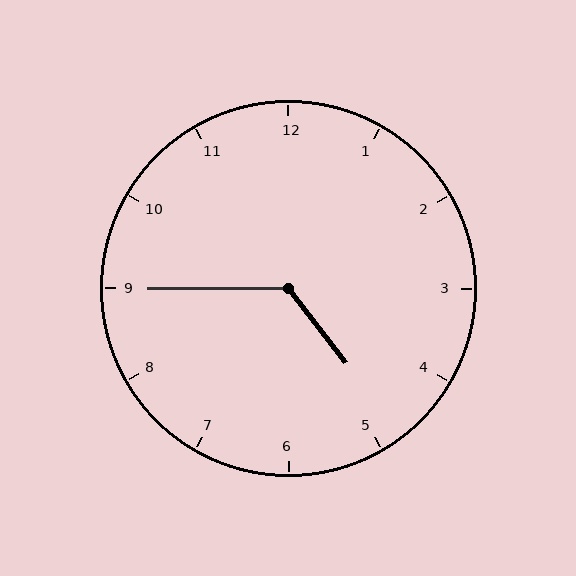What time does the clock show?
4:45.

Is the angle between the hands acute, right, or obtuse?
It is obtuse.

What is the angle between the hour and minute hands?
Approximately 128 degrees.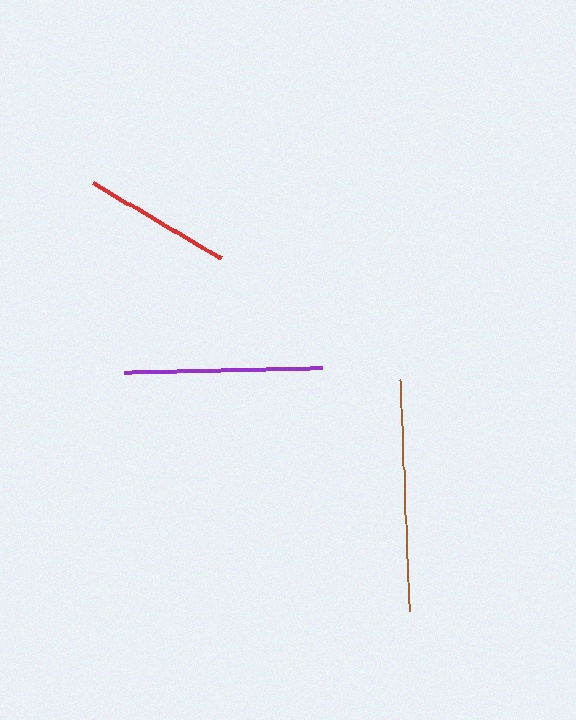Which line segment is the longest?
The brown line is the longest at approximately 232 pixels.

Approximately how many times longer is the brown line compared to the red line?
The brown line is approximately 1.6 times the length of the red line.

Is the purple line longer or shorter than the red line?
The purple line is longer than the red line.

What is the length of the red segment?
The red segment is approximately 148 pixels long.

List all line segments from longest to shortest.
From longest to shortest: brown, purple, red.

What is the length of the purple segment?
The purple segment is approximately 199 pixels long.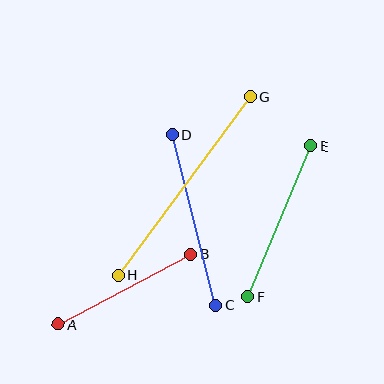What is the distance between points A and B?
The distance is approximately 150 pixels.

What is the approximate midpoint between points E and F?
The midpoint is at approximately (279, 222) pixels.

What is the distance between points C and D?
The distance is approximately 176 pixels.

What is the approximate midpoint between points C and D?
The midpoint is at approximately (194, 220) pixels.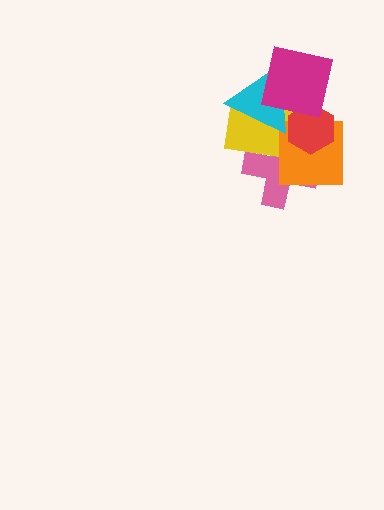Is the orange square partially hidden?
Yes, it is partially covered by another shape.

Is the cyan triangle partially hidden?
Yes, it is partially covered by another shape.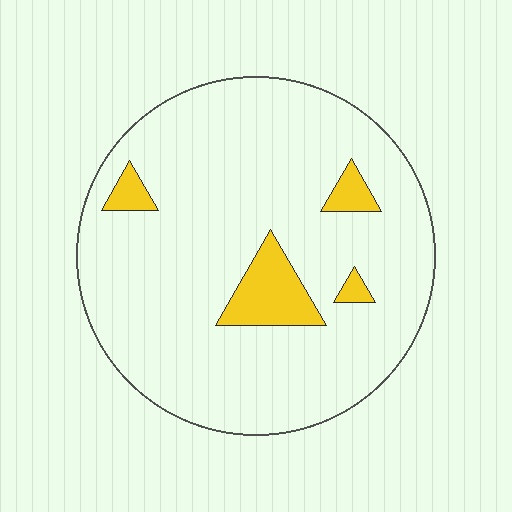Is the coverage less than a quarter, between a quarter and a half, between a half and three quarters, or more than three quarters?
Less than a quarter.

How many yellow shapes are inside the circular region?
4.